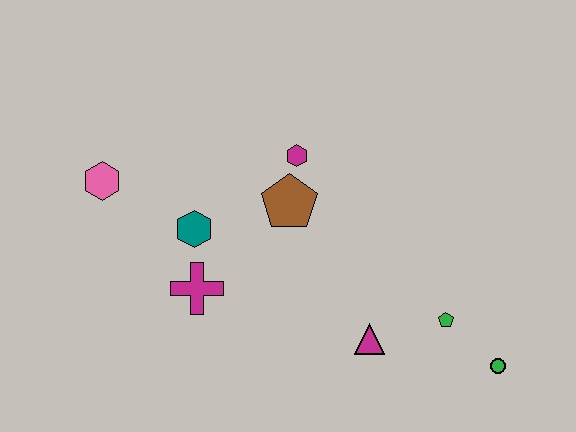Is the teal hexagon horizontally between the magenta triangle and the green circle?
No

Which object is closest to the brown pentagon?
The magenta hexagon is closest to the brown pentagon.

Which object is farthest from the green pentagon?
The pink hexagon is farthest from the green pentagon.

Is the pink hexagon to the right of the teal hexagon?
No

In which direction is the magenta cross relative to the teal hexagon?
The magenta cross is below the teal hexagon.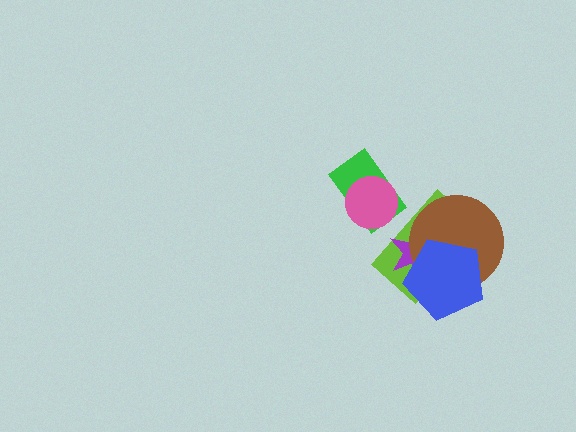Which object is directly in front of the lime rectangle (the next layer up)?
The purple star is directly in front of the lime rectangle.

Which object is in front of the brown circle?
The blue pentagon is in front of the brown circle.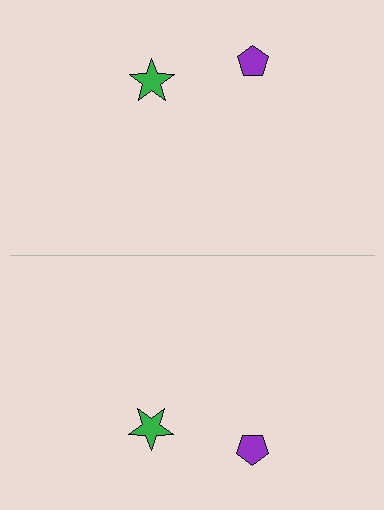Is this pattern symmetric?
Yes, this pattern has bilateral (reflection) symmetry.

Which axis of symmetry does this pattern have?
The pattern has a horizontal axis of symmetry running through the center of the image.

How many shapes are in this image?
There are 4 shapes in this image.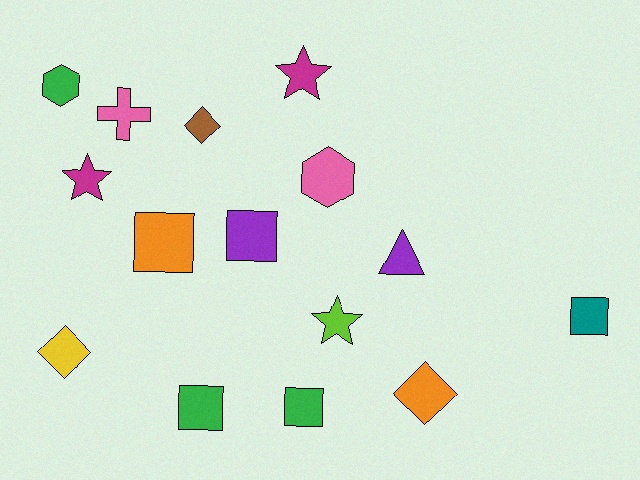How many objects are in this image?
There are 15 objects.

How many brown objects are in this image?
There is 1 brown object.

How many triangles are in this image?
There is 1 triangle.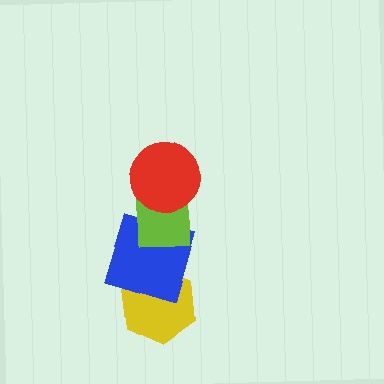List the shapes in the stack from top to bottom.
From top to bottom: the red circle, the lime square, the blue square, the yellow hexagon.